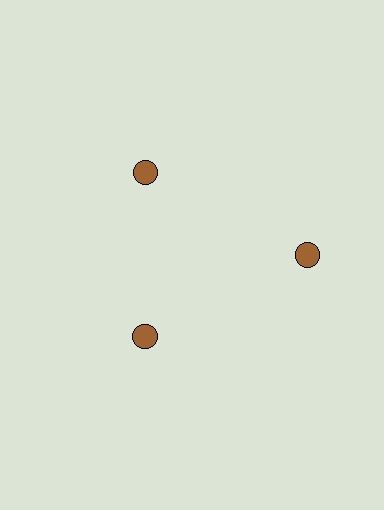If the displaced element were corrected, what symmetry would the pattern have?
It would have 3-fold rotational symmetry — the pattern would map onto itself every 120 degrees.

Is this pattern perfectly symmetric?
No. The 3 brown circles are arranged in a ring, but one element near the 3 o'clock position is pushed outward from the center, breaking the 3-fold rotational symmetry.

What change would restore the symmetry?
The symmetry would be restored by moving it inward, back onto the ring so that all 3 circles sit at equal angles and equal distance from the center.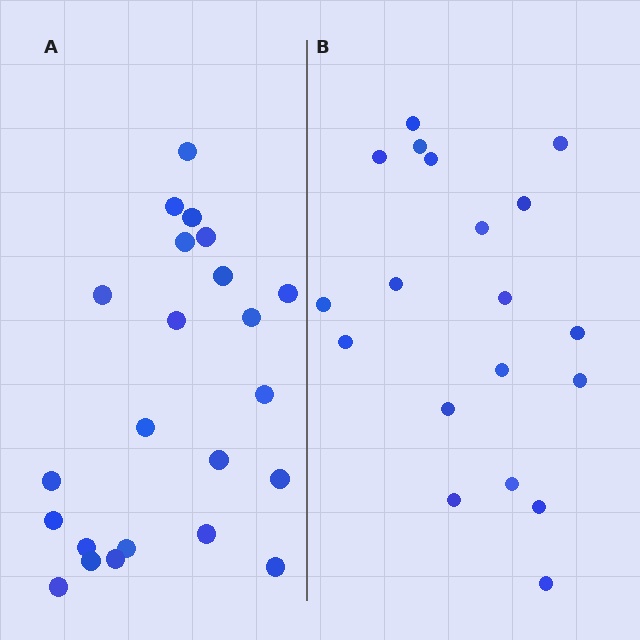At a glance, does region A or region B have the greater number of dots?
Region A (the left region) has more dots.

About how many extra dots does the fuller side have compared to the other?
Region A has about 4 more dots than region B.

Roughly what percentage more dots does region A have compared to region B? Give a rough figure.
About 20% more.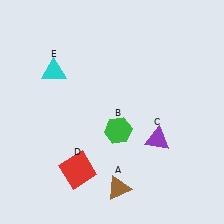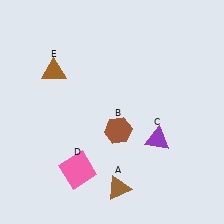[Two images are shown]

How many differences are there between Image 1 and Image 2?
There are 3 differences between the two images.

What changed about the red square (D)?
In Image 1, D is red. In Image 2, it changed to pink.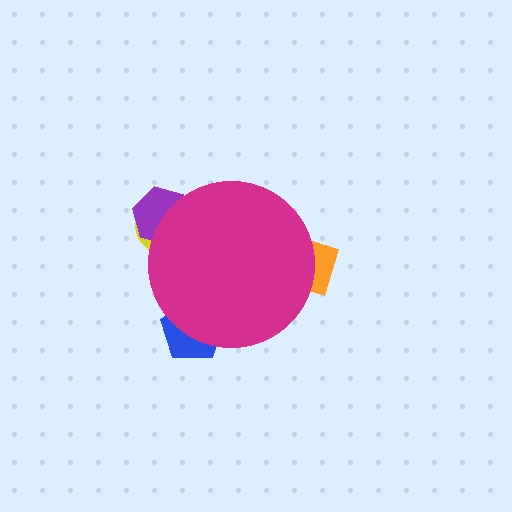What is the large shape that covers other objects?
A magenta circle.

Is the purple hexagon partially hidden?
Yes, the purple hexagon is partially hidden behind the magenta circle.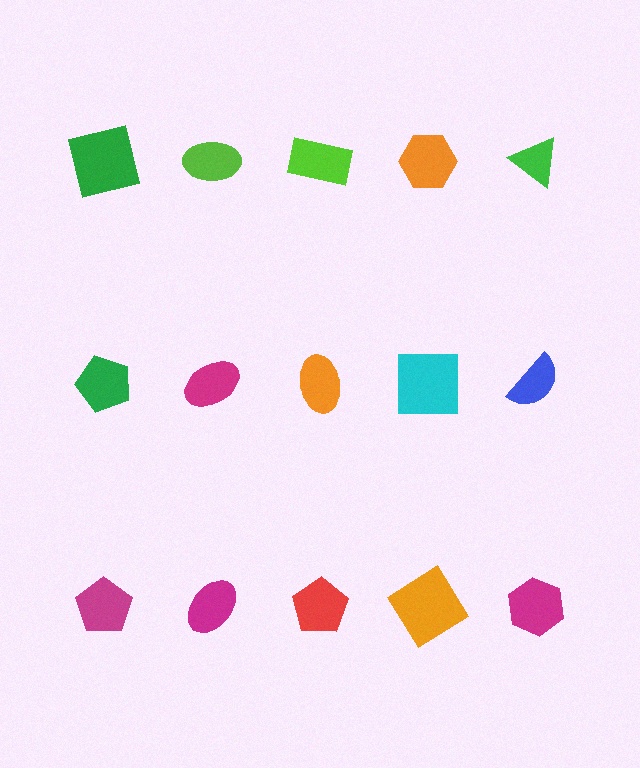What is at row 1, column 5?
A green triangle.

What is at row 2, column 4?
A cyan square.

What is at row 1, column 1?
A green square.